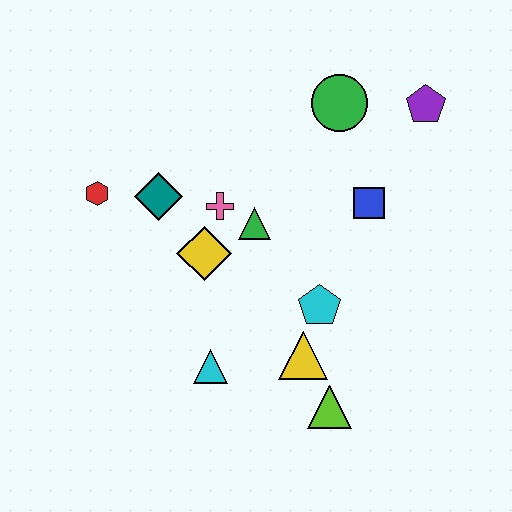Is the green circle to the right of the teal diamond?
Yes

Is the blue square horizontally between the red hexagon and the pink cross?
No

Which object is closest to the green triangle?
The pink cross is closest to the green triangle.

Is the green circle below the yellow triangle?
No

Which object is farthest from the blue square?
The red hexagon is farthest from the blue square.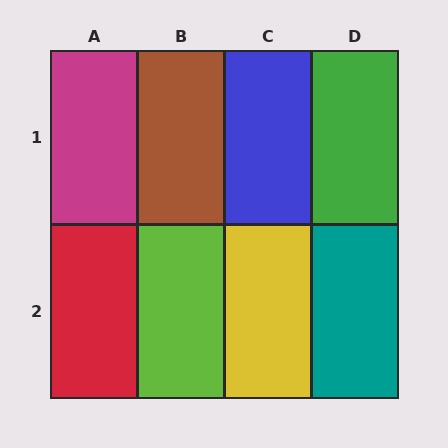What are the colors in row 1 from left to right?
Magenta, brown, blue, green.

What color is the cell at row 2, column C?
Yellow.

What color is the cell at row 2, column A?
Red.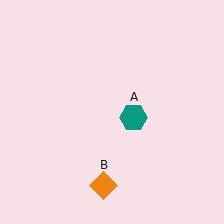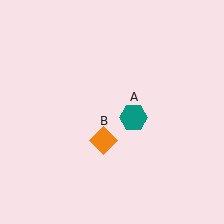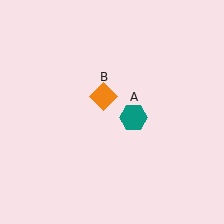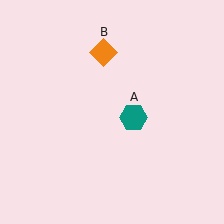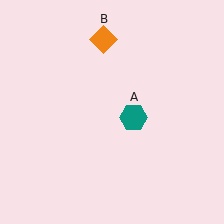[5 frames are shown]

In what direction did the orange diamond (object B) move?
The orange diamond (object B) moved up.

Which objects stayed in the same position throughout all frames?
Teal hexagon (object A) remained stationary.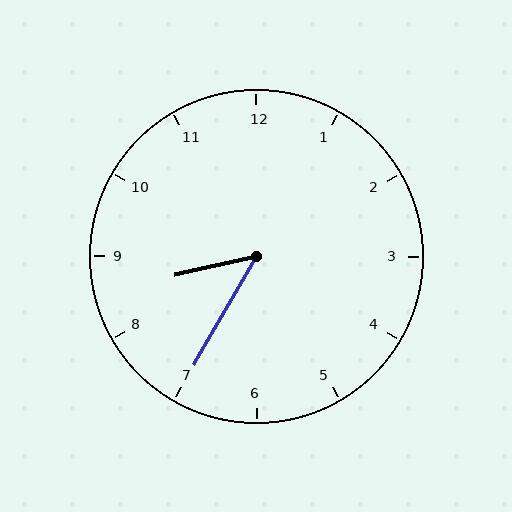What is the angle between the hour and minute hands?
Approximately 48 degrees.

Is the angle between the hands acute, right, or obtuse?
It is acute.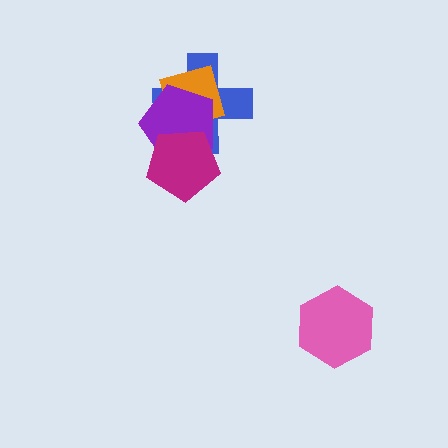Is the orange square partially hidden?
Yes, it is partially covered by another shape.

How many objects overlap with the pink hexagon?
0 objects overlap with the pink hexagon.